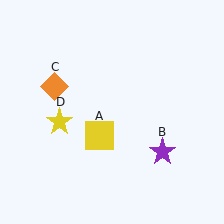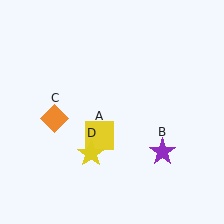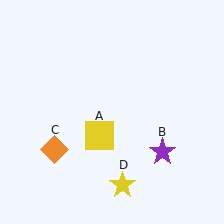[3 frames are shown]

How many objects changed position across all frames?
2 objects changed position: orange diamond (object C), yellow star (object D).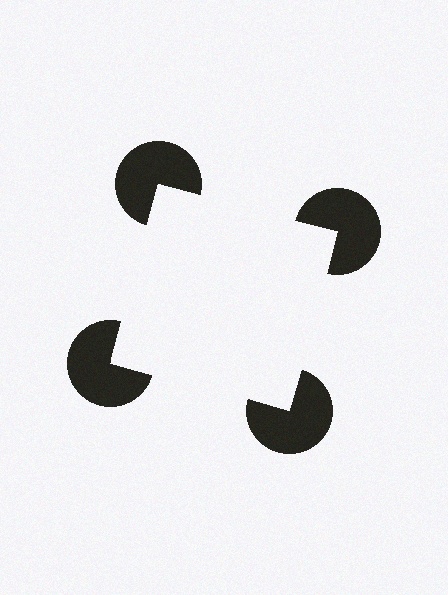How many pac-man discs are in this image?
There are 4 — one at each vertex of the illusory square.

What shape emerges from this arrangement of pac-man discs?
An illusory square — its edges are inferred from the aligned wedge cuts in the pac-man discs, not physically drawn.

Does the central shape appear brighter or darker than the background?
It typically appears slightly brighter than the background, even though no actual brightness change is drawn.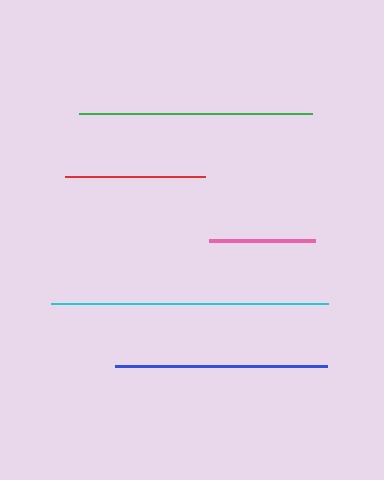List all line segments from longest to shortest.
From longest to shortest: cyan, green, blue, red, pink.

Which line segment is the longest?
The cyan line is the longest at approximately 276 pixels.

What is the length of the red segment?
The red segment is approximately 140 pixels long.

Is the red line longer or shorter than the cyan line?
The cyan line is longer than the red line.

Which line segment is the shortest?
The pink line is the shortest at approximately 106 pixels.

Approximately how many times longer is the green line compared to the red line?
The green line is approximately 1.7 times the length of the red line.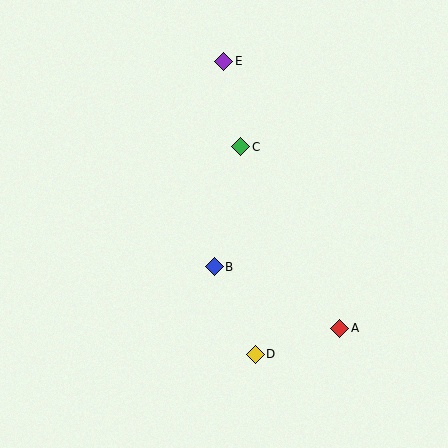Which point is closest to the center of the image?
Point B at (214, 267) is closest to the center.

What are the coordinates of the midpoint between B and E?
The midpoint between B and E is at (219, 164).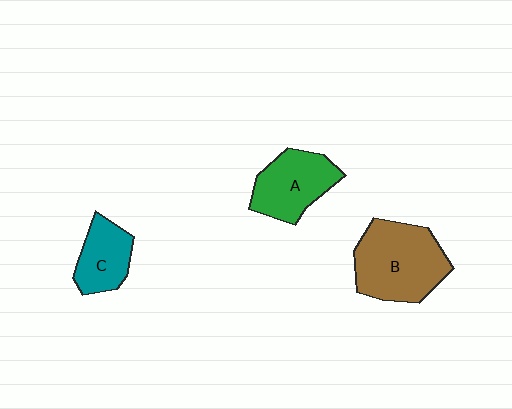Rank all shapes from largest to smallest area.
From largest to smallest: B (brown), A (green), C (teal).